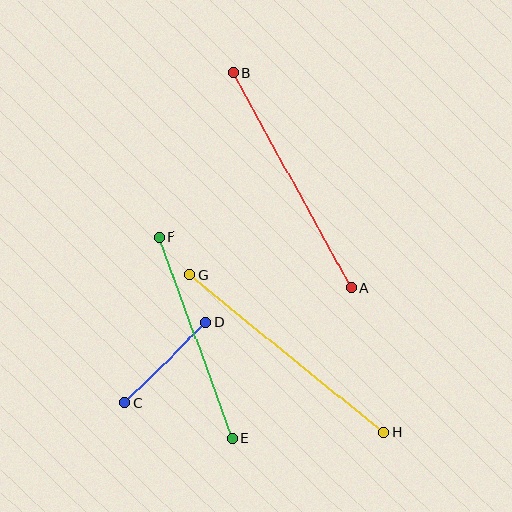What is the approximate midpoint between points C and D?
The midpoint is at approximately (165, 363) pixels.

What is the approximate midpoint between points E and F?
The midpoint is at approximately (196, 338) pixels.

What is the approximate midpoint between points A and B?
The midpoint is at approximately (292, 180) pixels.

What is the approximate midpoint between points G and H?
The midpoint is at approximately (287, 354) pixels.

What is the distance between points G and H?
The distance is approximately 250 pixels.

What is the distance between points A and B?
The distance is approximately 246 pixels.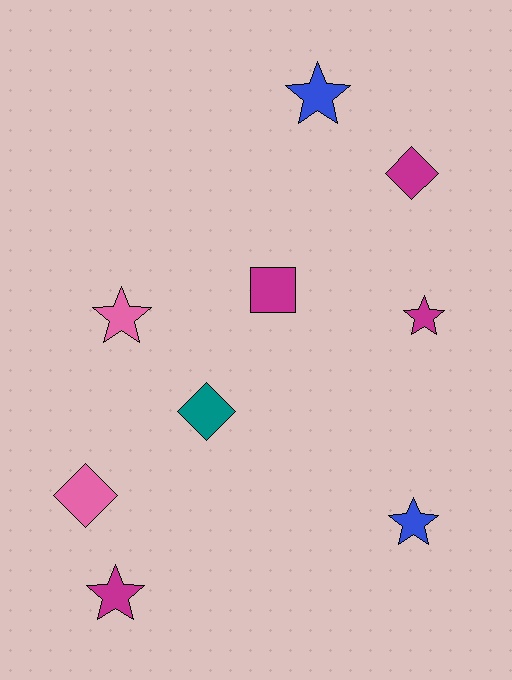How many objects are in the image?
There are 9 objects.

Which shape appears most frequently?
Star, with 5 objects.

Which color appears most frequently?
Magenta, with 4 objects.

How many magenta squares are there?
There is 1 magenta square.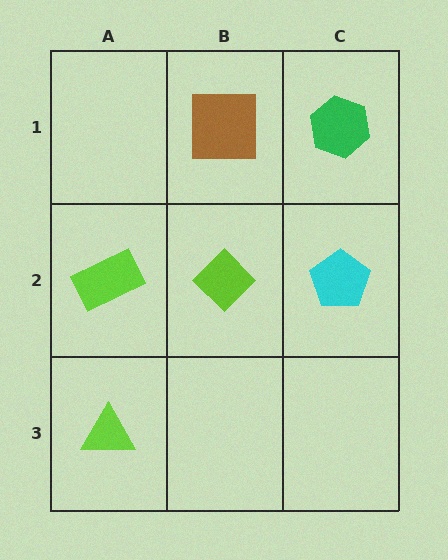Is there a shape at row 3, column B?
No, that cell is empty.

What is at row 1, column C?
A green hexagon.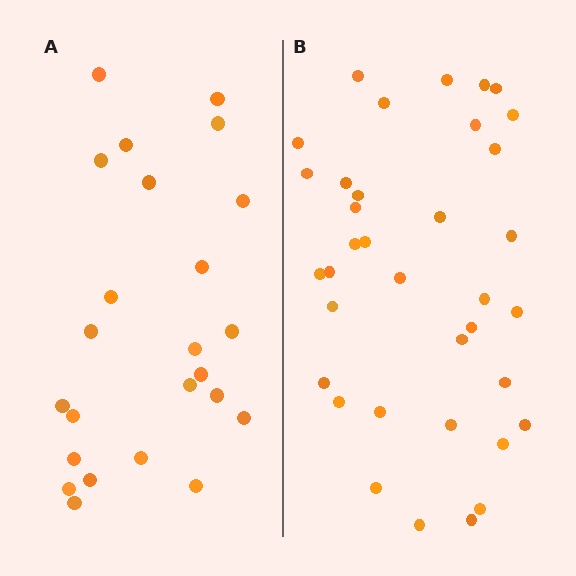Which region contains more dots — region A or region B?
Region B (the right region) has more dots.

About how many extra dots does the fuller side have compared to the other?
Region B has roughly 12 or so more dots than region A.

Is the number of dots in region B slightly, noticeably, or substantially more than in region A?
Region B has substantially more. The ratio is roughly 1.5 to 1.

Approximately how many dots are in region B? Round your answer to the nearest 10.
About 40 dots. (The exact count is 36, which rounds to 40.)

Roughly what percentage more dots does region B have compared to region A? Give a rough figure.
About 50% more.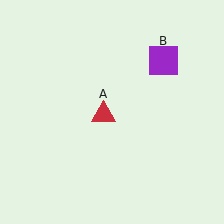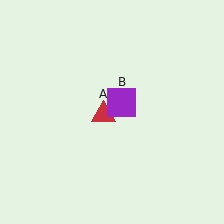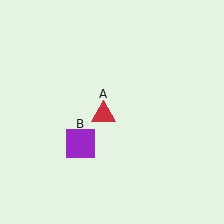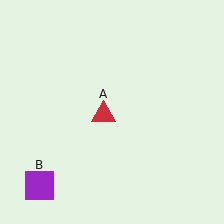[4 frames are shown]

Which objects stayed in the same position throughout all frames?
Red triangle (object A) remained stationary.